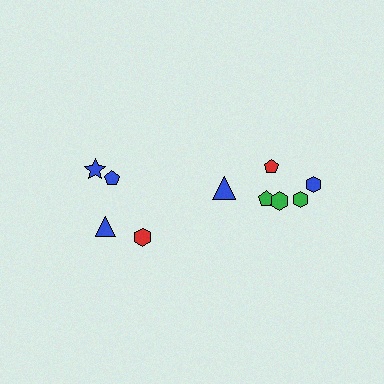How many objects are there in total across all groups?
There are 10 objects.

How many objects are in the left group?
There are 4 objects.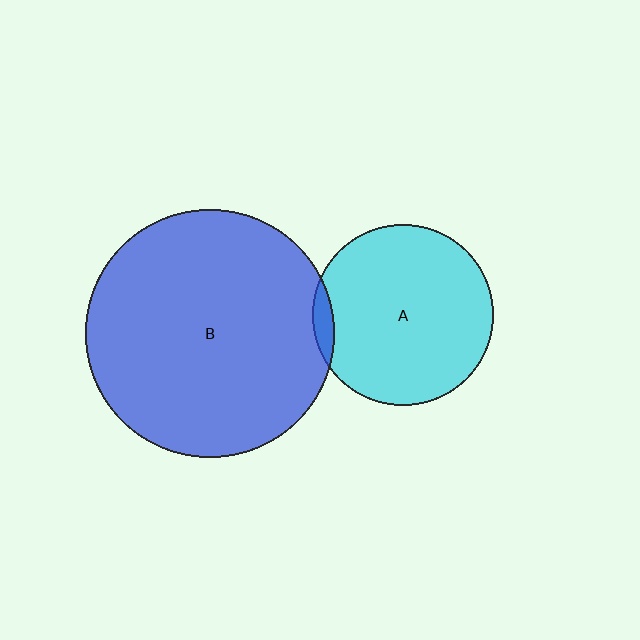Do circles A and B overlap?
Yes.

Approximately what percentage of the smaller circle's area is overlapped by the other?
Approximately 5%.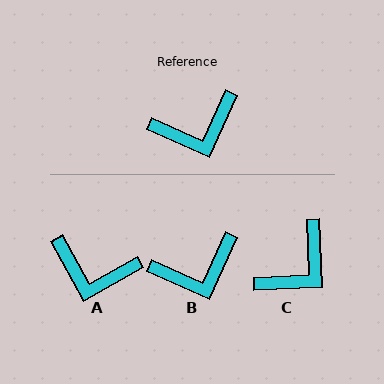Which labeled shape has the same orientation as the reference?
B.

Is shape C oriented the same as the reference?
No, it is off by about 27 degrees.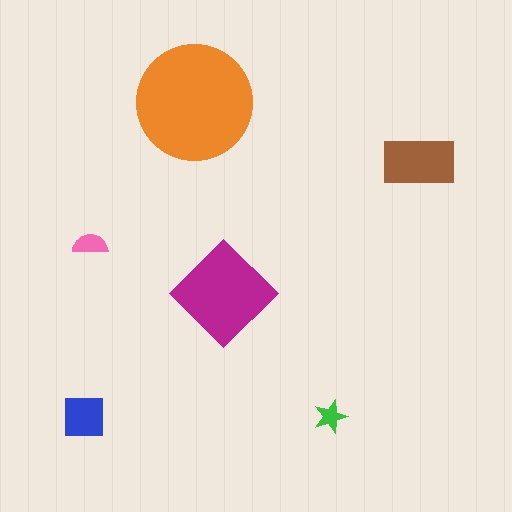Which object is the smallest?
The green star.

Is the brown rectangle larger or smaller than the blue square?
Larger.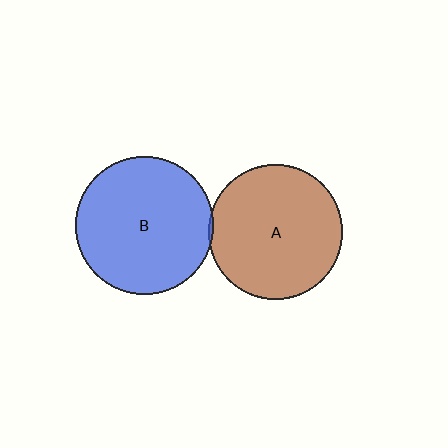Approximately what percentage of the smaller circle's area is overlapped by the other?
Approximately 5%.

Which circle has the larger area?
Circle B (blue).